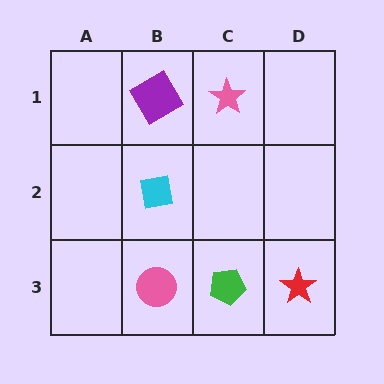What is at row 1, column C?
A pink star.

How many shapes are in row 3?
3 shapes.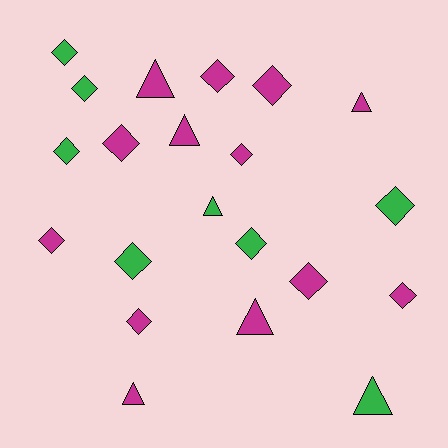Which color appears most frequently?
Magenta, with 13 objects.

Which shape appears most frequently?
Diamond, with 14 objects.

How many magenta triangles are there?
There are 5 magenta triangles.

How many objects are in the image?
There are 21 objects.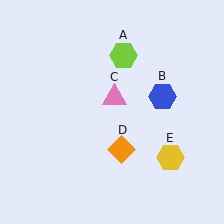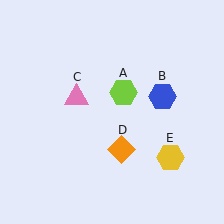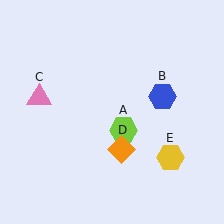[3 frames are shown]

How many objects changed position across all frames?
2 objects changed position: lime hexagon (object A), pink triangle (object C).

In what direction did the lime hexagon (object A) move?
The lime hexagon (object A) moved down.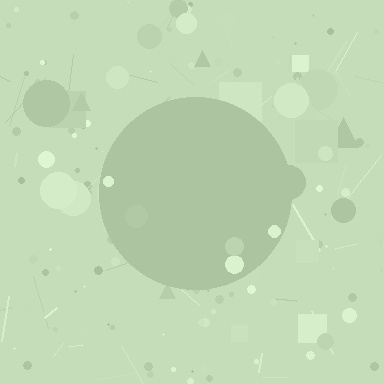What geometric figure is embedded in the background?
A circle is embedded in the background.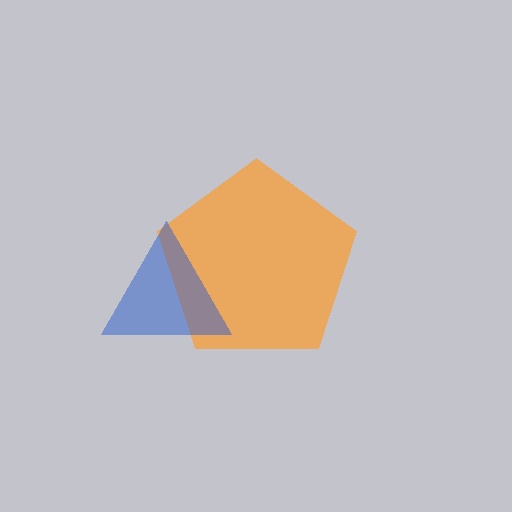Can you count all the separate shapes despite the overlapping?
Yes, there are 2 separate shapes.